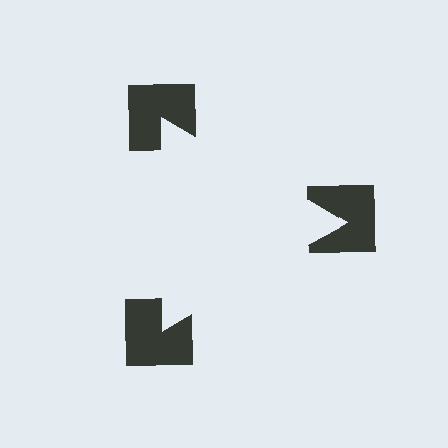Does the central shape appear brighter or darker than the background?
It typically appears slightly brighter than the background, even though no actual brightness change is drawn.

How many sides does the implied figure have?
3 sides.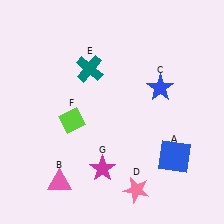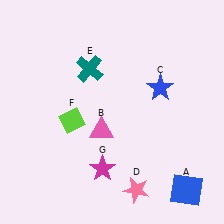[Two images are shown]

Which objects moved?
The objects that moved are: the blue square (A), the pink triangle (B).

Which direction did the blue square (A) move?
The blue square (A) moved down.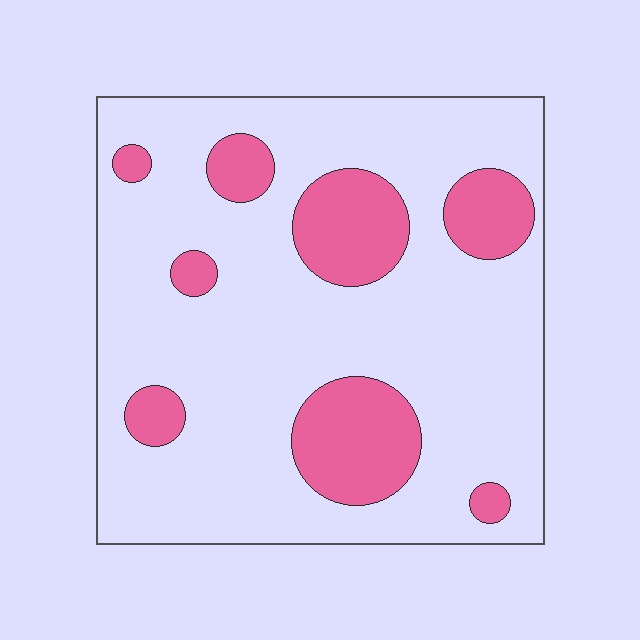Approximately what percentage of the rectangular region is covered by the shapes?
Approximately 20%.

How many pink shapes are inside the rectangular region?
8.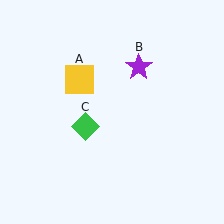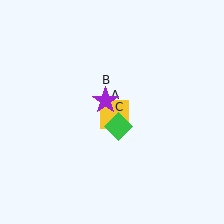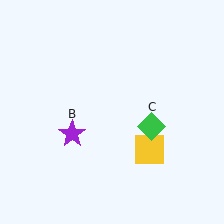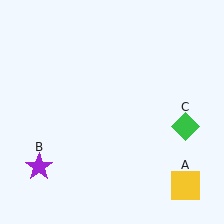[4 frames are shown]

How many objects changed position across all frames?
3 objects changed position: yellow square (object A), purple star (object B), green diamond (object C).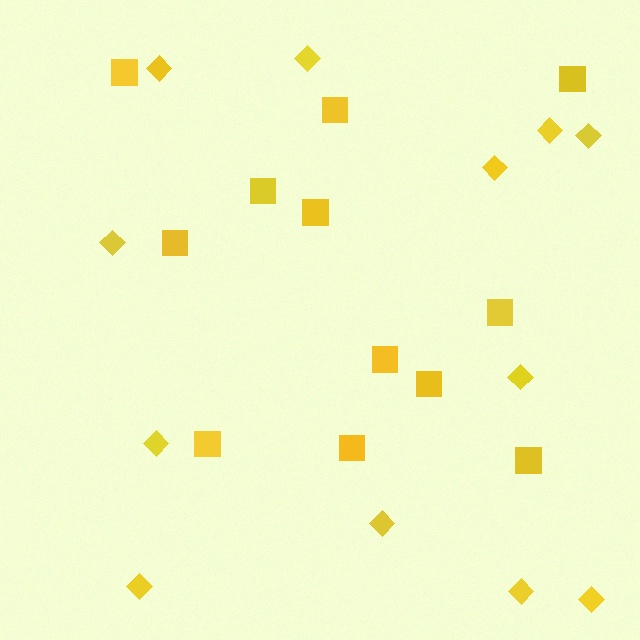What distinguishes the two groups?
There are 2 groups: one group of diamonds (12) and one group of squares (12).